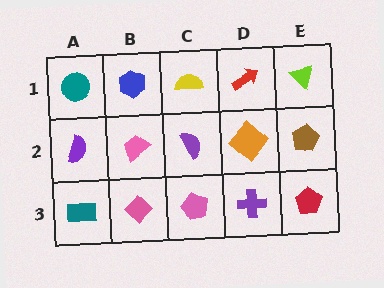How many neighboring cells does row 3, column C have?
3.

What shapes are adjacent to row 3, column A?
A purple semicircle (row 2, column A), a pink diamond (row 3, column B).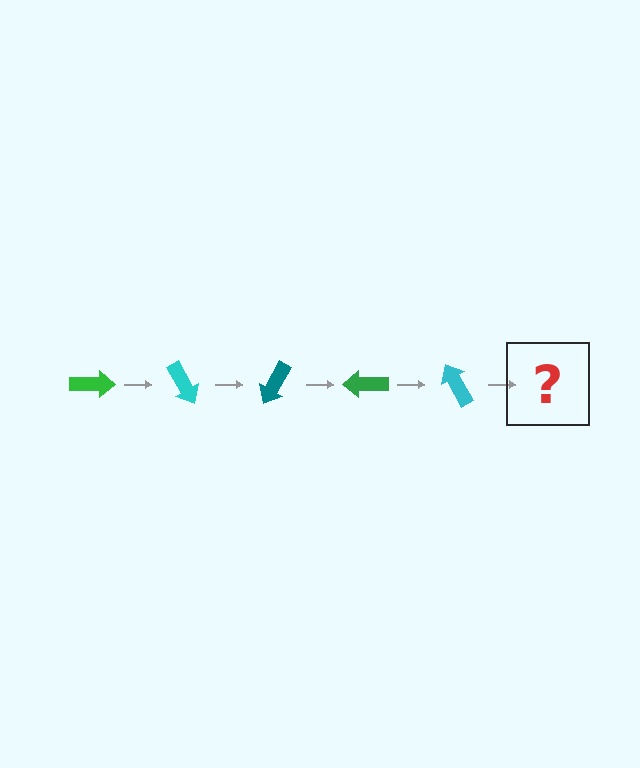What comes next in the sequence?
The next element should be a teal arrow, rotated 300 degrees from the start.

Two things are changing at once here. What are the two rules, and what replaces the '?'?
The two rules are that it rotates 60 degrees each step and the color cycles through green, cyan, and teal. The '?' should be a teal arrow, rotated 300 degrees from the start.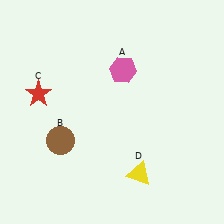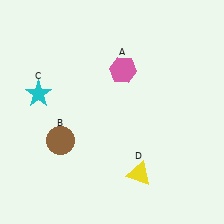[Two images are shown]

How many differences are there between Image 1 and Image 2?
There is 1 difference between the two images.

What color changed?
The star (C) changed from red in Image 1 to cyan in Image 2.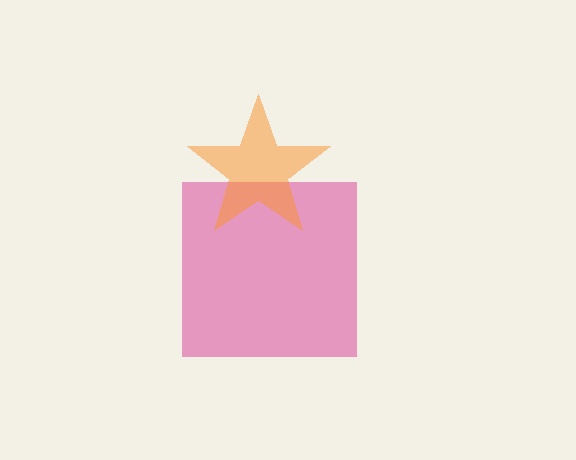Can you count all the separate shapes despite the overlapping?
Yes, there are 2 separate shapes.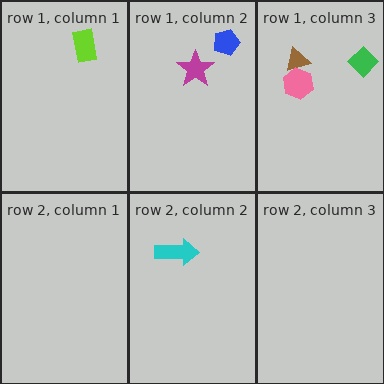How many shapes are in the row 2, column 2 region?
1.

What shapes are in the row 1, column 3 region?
The brown triangle, the pink hexagon, the green diamond.